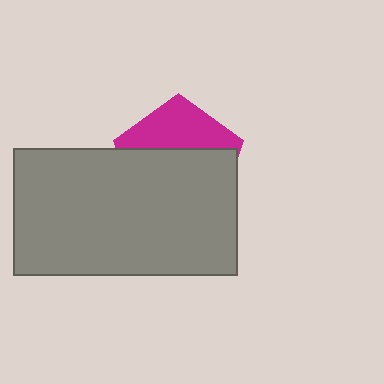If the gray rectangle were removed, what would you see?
You would see the complete magenta pentagon.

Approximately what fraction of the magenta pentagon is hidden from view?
Roughly 64% of the magenta pentagon is hidden behind the gray rectangle.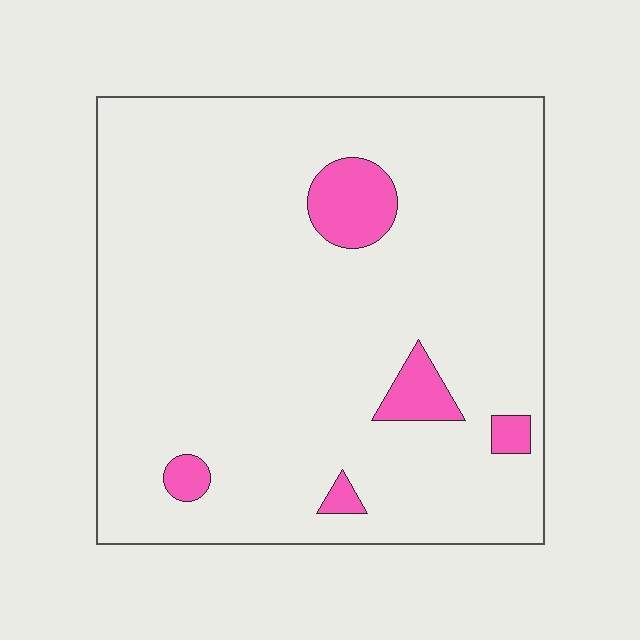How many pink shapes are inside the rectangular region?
5.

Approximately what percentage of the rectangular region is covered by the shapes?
Approximately 5%.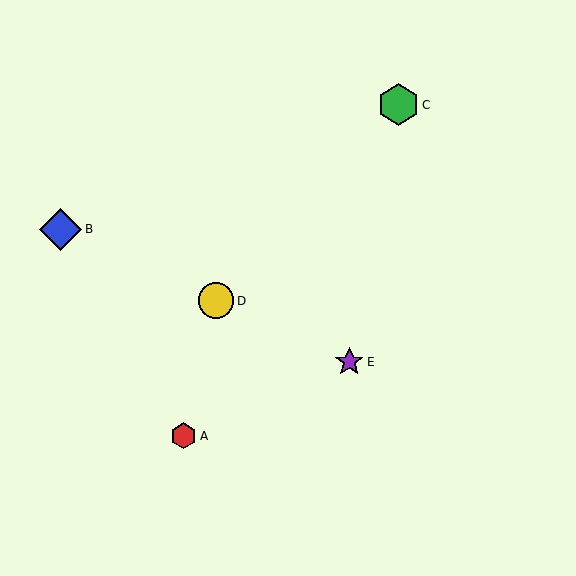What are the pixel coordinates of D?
Object D is at (216, 301).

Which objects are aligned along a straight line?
Objects B, D, E are aligned along a straight line.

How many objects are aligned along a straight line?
3 objects (B, D, E) are aligned along a straight line.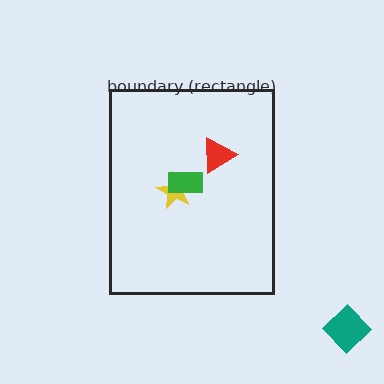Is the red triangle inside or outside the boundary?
Inside.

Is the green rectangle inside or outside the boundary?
Inside.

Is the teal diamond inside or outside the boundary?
Outside.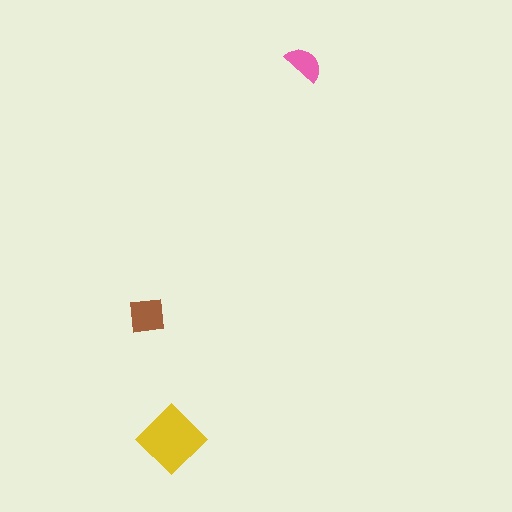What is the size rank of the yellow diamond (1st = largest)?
1st.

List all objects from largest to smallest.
The yellow diamond, the brown square, the pink semicircle.